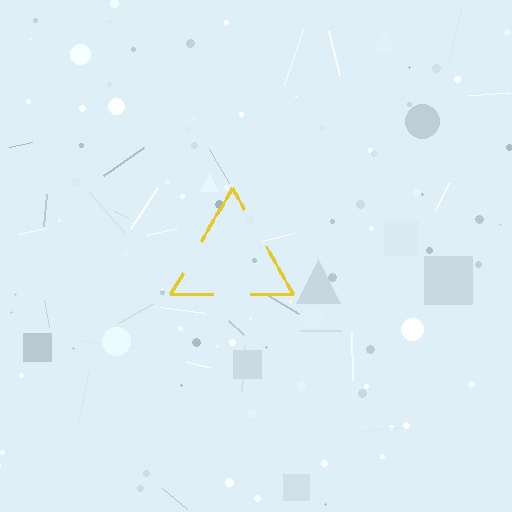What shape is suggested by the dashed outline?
The dashed outline suggests a triangle.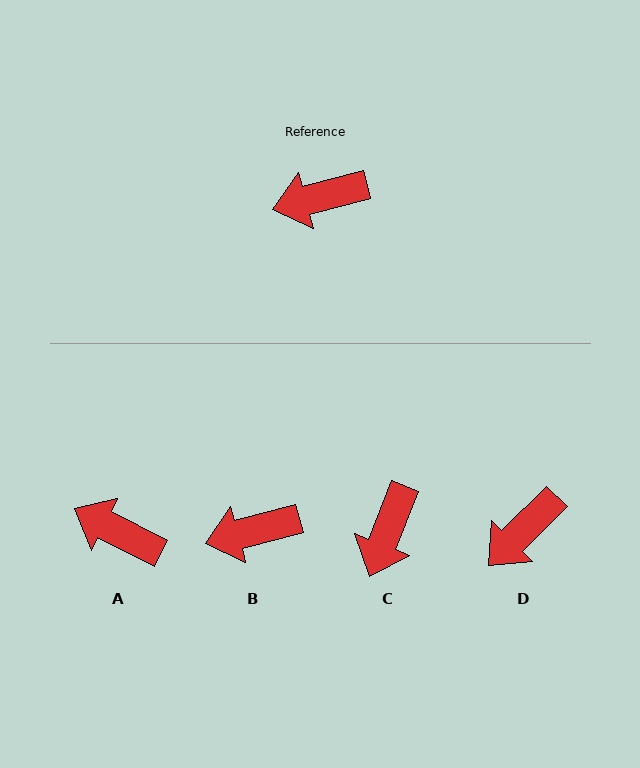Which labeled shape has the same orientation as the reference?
B.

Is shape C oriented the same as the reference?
No, it is off by about 54 degrees.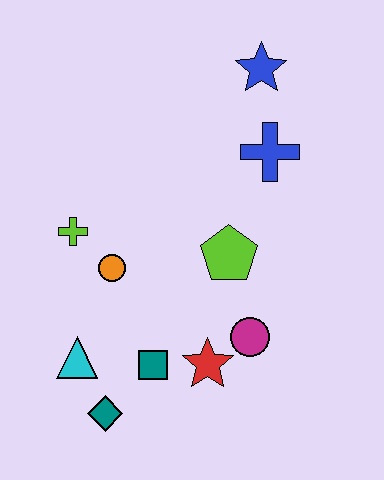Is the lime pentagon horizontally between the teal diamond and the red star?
No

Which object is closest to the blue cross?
The blue star is closest to the blue cross.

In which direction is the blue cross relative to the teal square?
The blue cross is above the teal square.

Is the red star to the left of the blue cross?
Yes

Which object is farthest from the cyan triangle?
The blue star is farthest from the cyan triangle.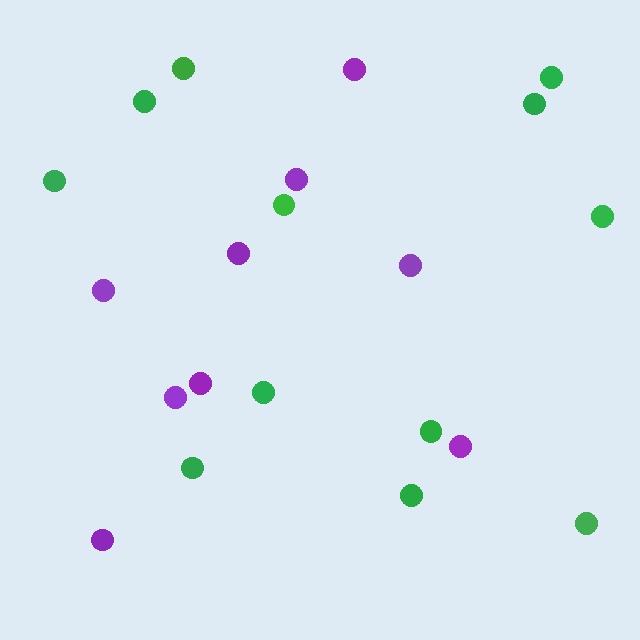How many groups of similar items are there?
There are 2 groups: one group of purple circles (9) and one group of green circles (12).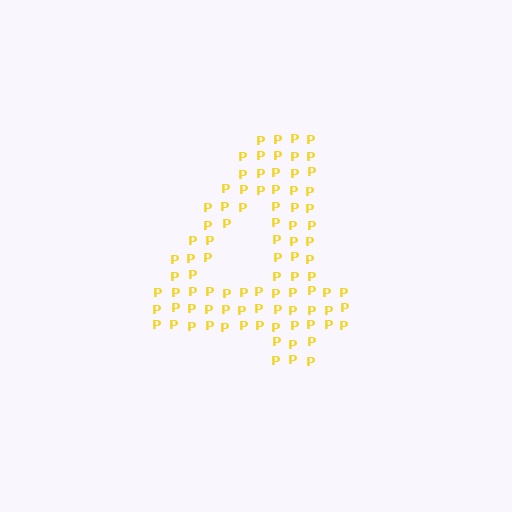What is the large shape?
The large shape is the digit 4.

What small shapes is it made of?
It is made of small letter P's.